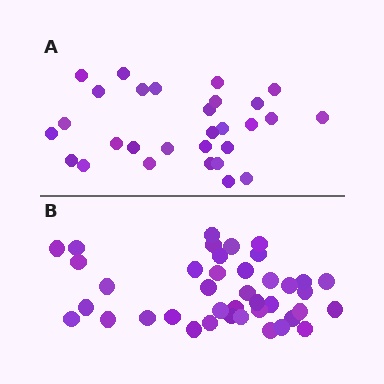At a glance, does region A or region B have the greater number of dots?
Region B (the bottom region) has more dots.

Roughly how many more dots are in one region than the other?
Region B has roughly 12 or so more dots than region A.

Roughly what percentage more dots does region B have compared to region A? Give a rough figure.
About 40% more.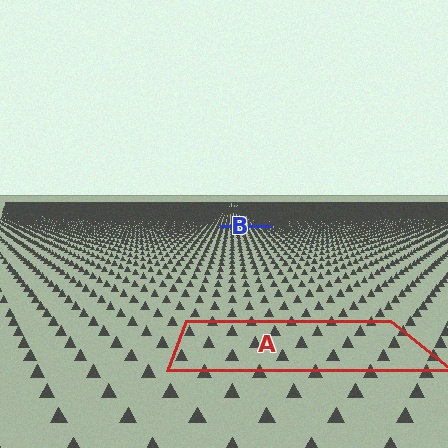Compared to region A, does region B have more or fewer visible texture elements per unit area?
Region B has more texture elements per unit area — they are packed more densely because it is farther away.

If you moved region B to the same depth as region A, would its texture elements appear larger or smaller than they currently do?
They would appear larger. At a closer depth, the same texture elements are projected at a bigger on-screen size.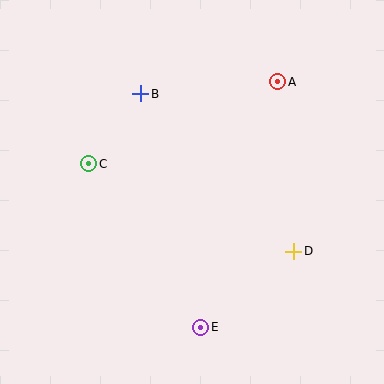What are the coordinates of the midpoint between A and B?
The midpoint between A and B is at (209, 88).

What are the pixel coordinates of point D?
Point D is at (294, 251).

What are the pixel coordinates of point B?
Point B is at (141, 94).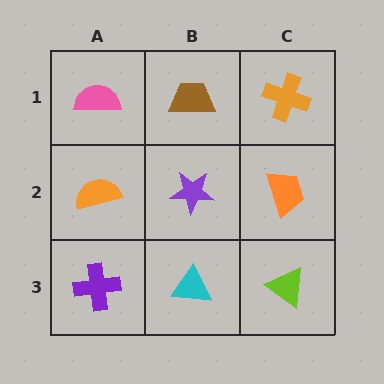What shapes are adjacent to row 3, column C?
An orange trapezoid (row 2, column C), a cyan triangle (row 3, column B).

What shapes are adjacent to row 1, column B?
A purple star (row 2, column B), a pink semicircle (row 1, column A), an orange cross (row 1, column C).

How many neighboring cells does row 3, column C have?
2.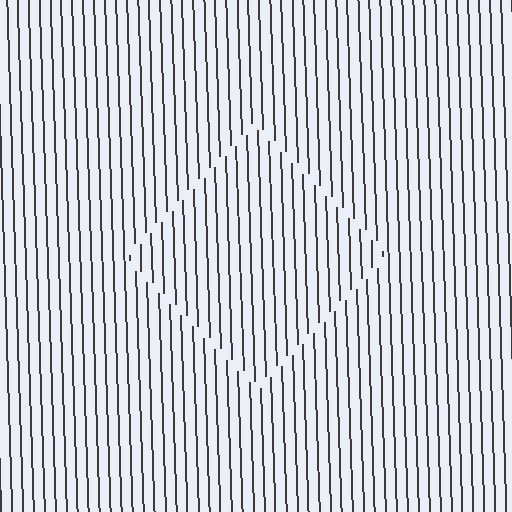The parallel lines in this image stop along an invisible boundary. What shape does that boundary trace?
An illusory square. The interior of the shape contains the same grating, shifted by half a period — the contour is defined by the phase discontinuity where line-ends from the inner and outer gratings abut.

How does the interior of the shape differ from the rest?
The interior of the shape contains the same grating, shifted by half a period — the contour is defined by the phase discontinuity where line-ends from the inner and outer gratings abut.